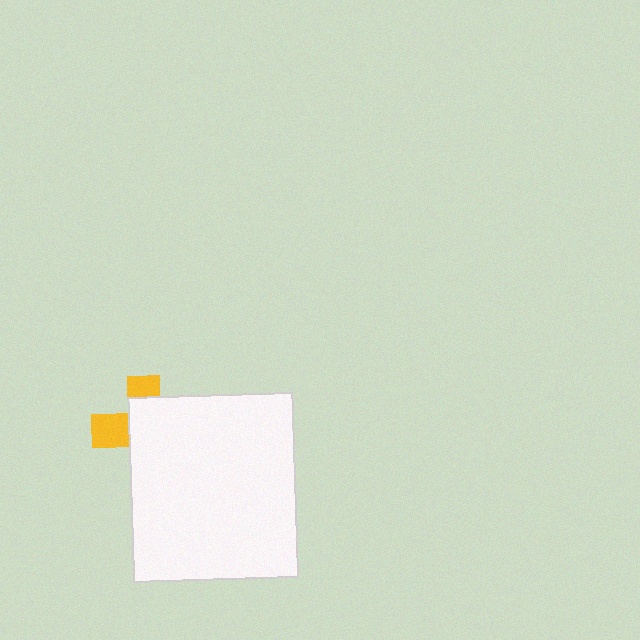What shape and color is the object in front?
The object in front is a white rectangle.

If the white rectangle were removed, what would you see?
You would see the complete yellow cross.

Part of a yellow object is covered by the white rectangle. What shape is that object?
It is a cross.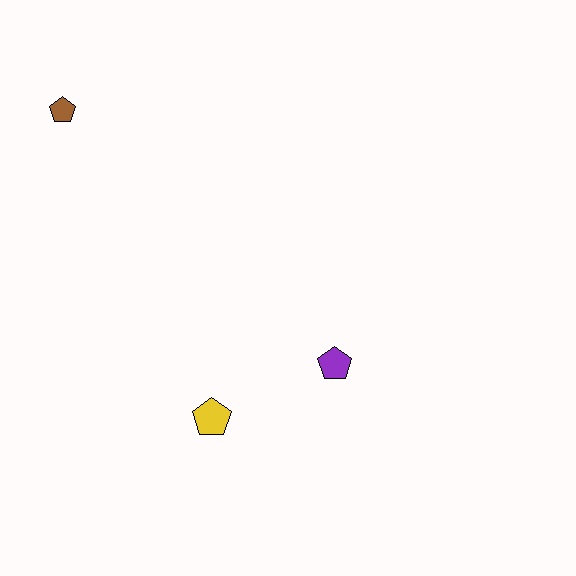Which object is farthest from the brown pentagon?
The purple pentagon is farthest from the brown pentagon.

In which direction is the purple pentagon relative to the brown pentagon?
The purple pentagon is to the right of the brown pentagon.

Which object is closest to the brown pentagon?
The yellow pentagon is closest to the brown pentagon.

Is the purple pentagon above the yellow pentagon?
Yes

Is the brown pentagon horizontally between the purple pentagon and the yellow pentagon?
No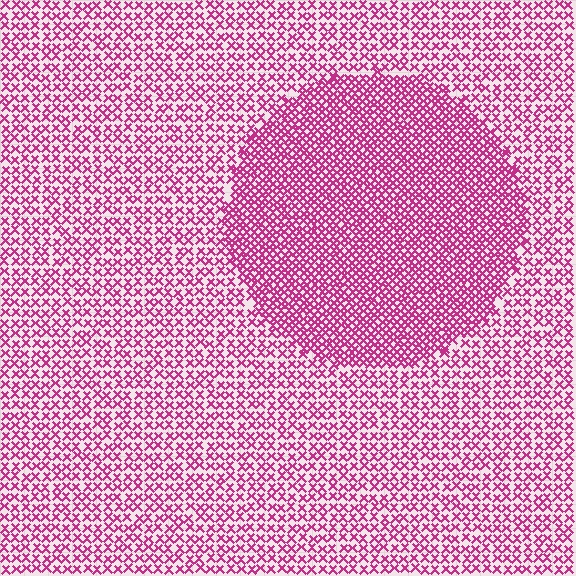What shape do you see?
I see a circle.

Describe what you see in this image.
The image contains small magenta elements arranged at two different densities. A circle-shaped region is visible where the elements are more densely packed than the surrounding area.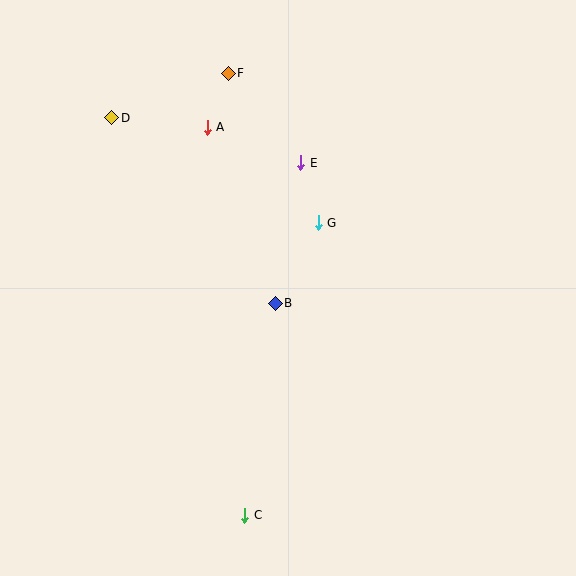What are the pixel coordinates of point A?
Point A is at (207, 127).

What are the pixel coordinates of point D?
Point D is at (112, 118).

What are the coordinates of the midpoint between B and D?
The midpoint between B and D is at (194, 211).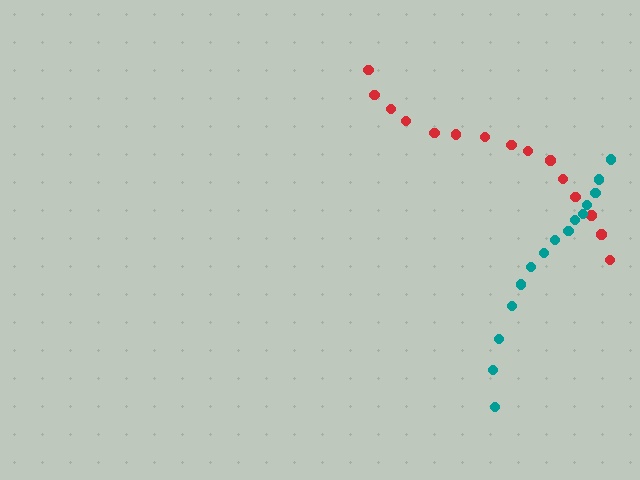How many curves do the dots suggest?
There are 2 distinct paths.